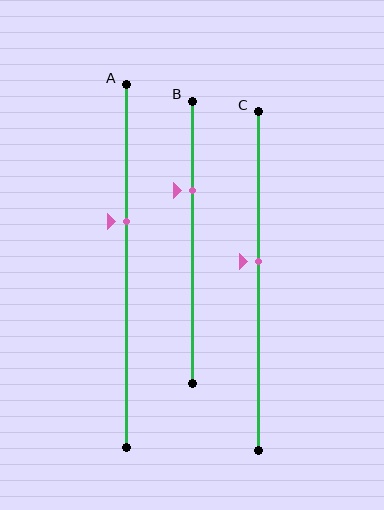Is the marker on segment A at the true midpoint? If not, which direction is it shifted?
No, the marker on segment A is shifted upward by about 12% of the segment length.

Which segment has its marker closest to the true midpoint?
Segment C has its marker closest to the true midpoint.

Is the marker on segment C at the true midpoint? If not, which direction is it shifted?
No, the marker on segment C is shifted upward by about 6% of the segment length.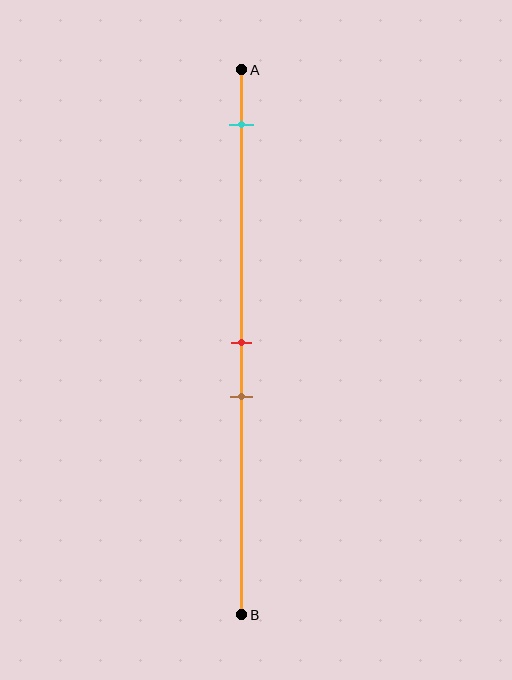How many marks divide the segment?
There are 3 marks dividing the segment.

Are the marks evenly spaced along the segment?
No, the marks are not evenly spaced.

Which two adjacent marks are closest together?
The red and brown marks are the closest adjacent pair.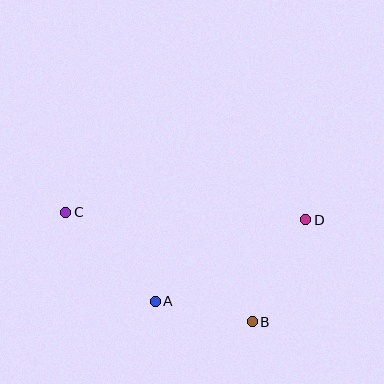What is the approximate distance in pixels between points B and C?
The distance between B and C is approximately 217 pixels.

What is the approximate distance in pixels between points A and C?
The distance between A and C is approximately 126 pixels.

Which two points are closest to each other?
Points A and B are closest to each other.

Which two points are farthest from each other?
Points C and D are farthest from each other.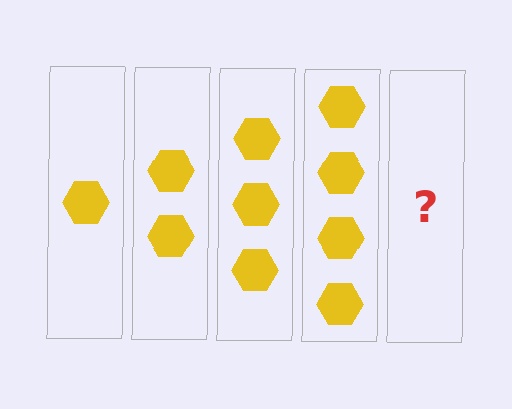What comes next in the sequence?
The next element should be 5 hexagons.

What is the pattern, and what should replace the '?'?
The pattern is that each step adds one more hexagon. The '?' should be 5 hexagons.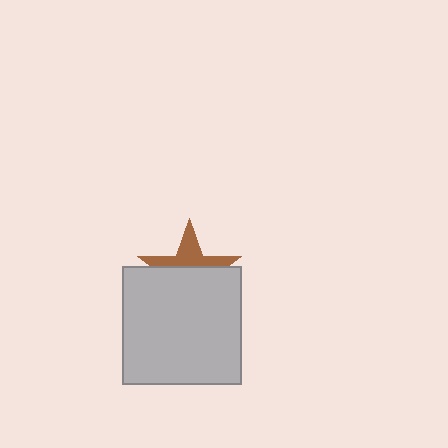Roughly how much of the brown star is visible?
A small part of it is visible (roughly 40%).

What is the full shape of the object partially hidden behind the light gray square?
The partially hidden object is a brown star.